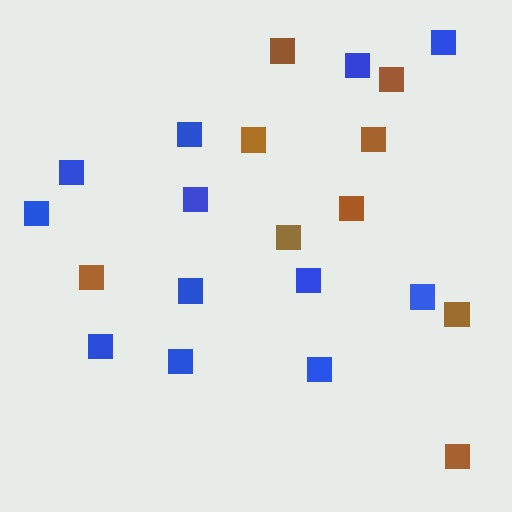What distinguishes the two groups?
There are 2 groups: one group of brown squares (9) and one group of blue squares (12).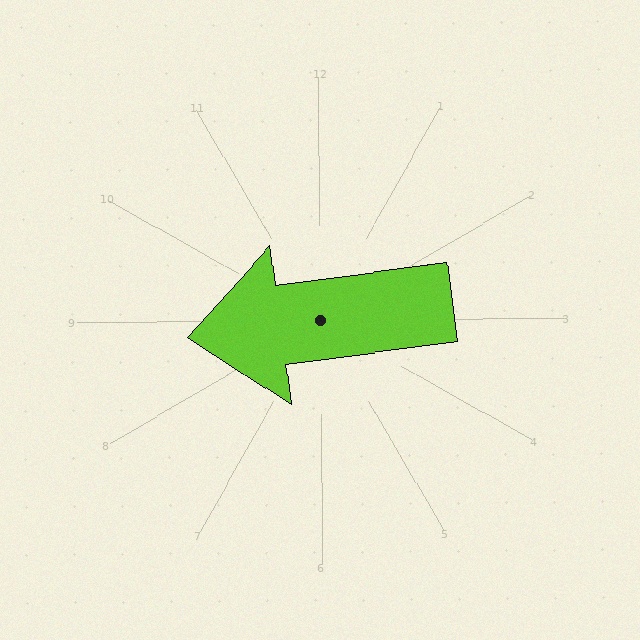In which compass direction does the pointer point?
West.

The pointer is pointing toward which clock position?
Roughly 9 o'clock.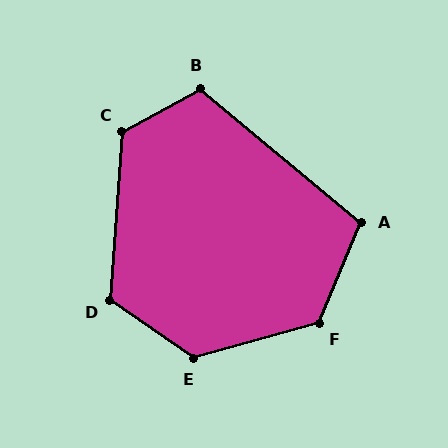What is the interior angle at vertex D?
Approximately 120 degrees (obtuse).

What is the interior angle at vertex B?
Approximately 111 degrees (obtuse).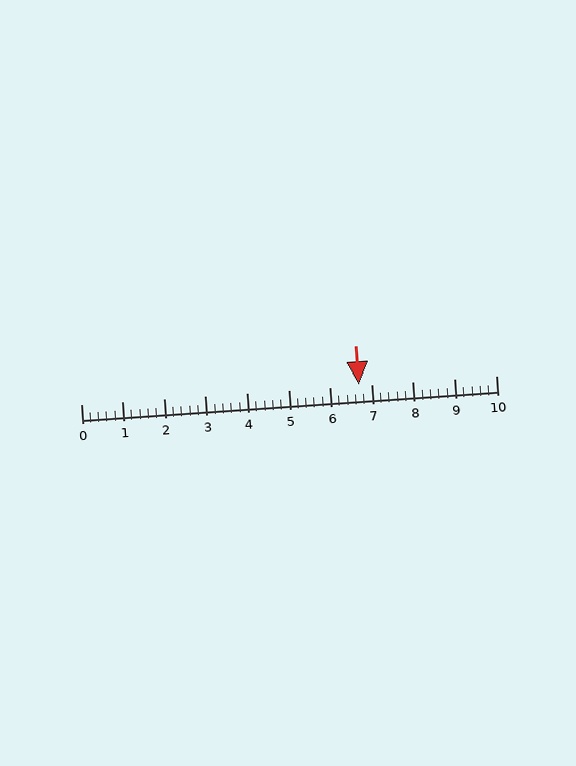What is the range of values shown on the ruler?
The ruler shows values from 0 to 10.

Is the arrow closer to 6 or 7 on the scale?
The arrow is closer to 7.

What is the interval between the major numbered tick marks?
The major tick marks are spaced 1 units apart.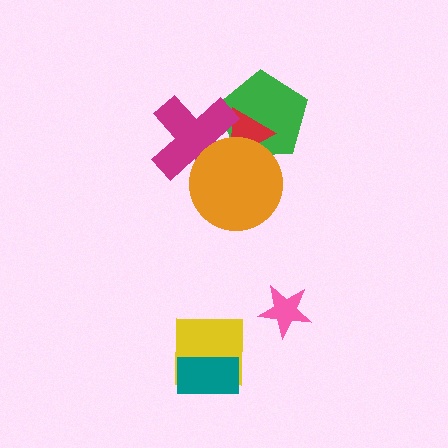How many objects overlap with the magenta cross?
3 objects overlap with the magenta cross.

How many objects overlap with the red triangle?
3 objects overlap with the red triangle.